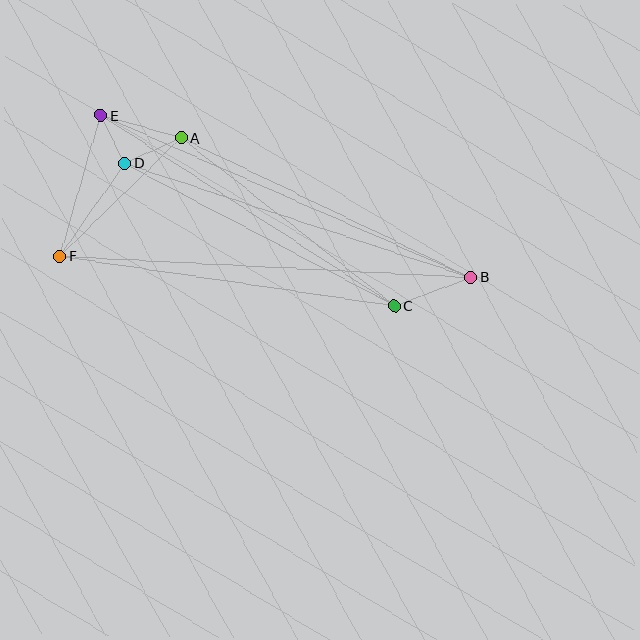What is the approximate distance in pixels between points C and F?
The distance between C and F is approximately 338 pixels.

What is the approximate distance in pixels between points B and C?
The distance between B and C is approximately 81 pixels.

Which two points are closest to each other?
Points D and E are closest to each other.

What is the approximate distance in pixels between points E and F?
The distance between E and F is approximately 147 pixels.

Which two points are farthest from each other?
Points B and F are farthest from each other.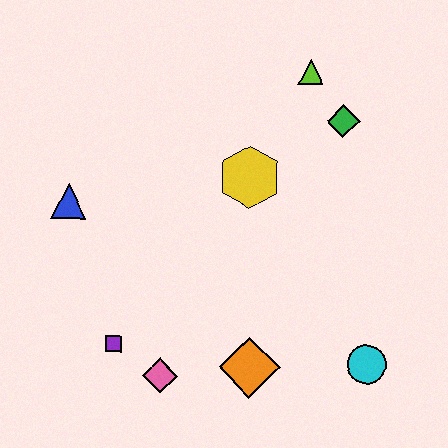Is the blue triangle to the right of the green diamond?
No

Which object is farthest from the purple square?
The lime triangle is farthest from the purple square.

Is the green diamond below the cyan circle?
No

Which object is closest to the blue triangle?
The purple square is closest to the blue triangle.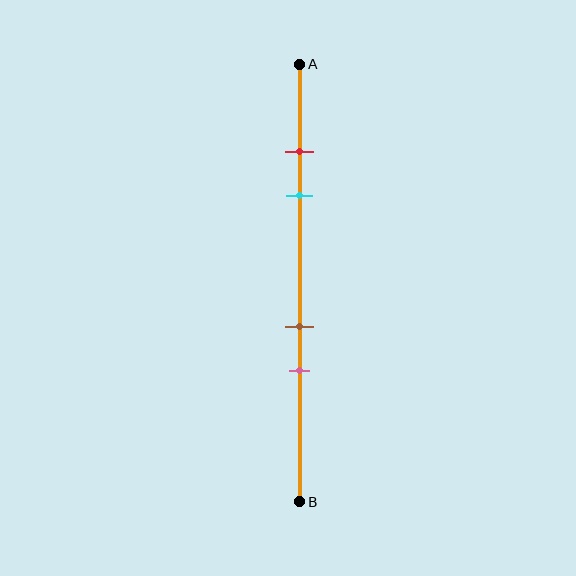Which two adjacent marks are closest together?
The red and cyan marks are the closest adjacent pair.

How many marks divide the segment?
There are 4 marks dividing the segment.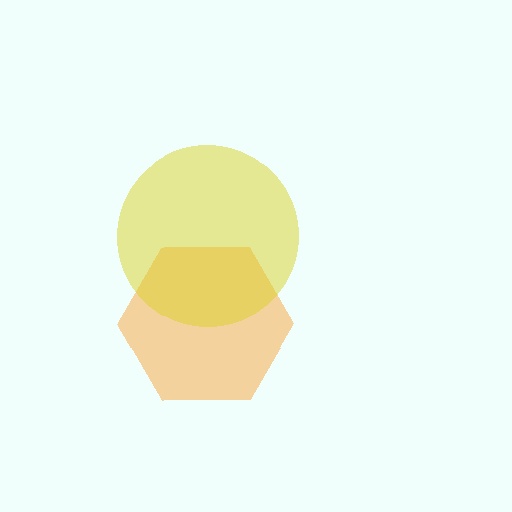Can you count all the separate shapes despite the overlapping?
Yes, there are 2 separate shapes.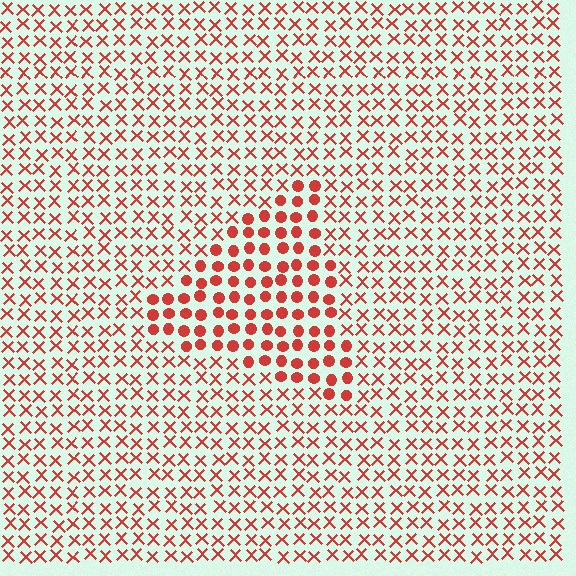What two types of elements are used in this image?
The image uses circles inside the triangle region and X marks outside it.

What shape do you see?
I see a triangle.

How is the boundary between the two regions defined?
The boundary is defined by a change in element shape: circles inside vs. X marks outside. All elements share the same color and spacing.